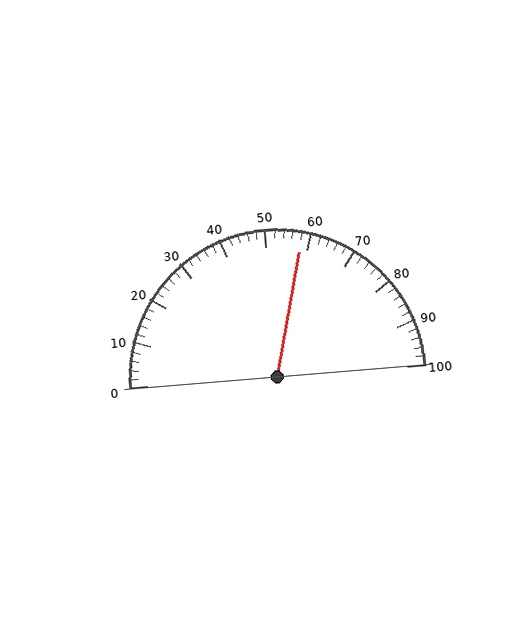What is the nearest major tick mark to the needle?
The nearest major tick mark is 60.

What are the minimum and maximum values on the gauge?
The gauge ranges from 0 to 100.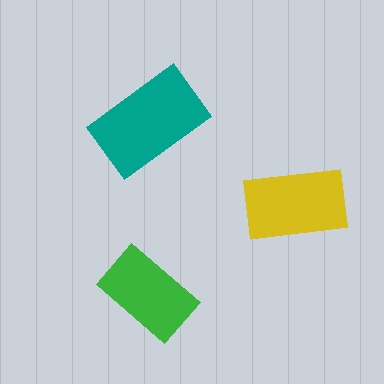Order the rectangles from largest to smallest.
the teal one, the yellow one, the green one.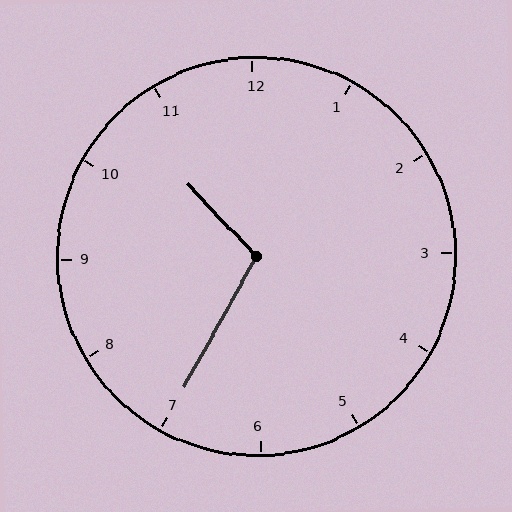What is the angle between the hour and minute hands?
Approximately 108 degrees.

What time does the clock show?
10:35.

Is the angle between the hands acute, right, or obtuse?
It is obtuse.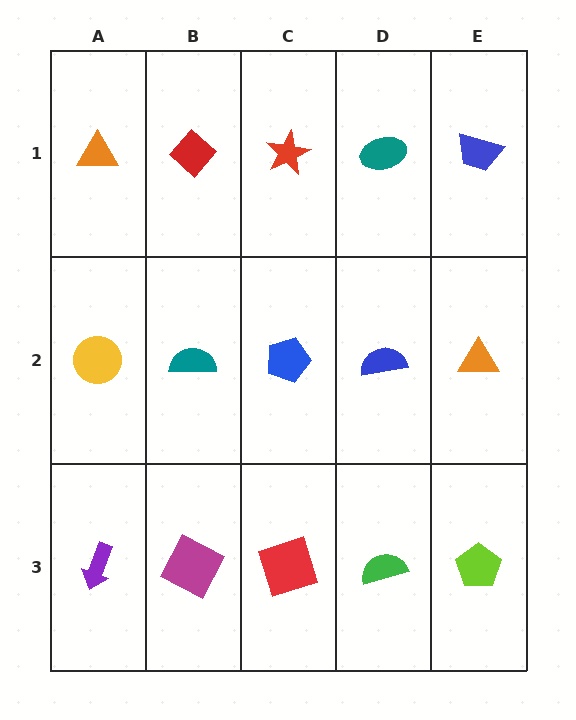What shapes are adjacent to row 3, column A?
A yellow circle (row 2, column A), a magenta square (row 3, column B).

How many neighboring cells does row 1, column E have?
2.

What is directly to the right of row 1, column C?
A teal ellipse.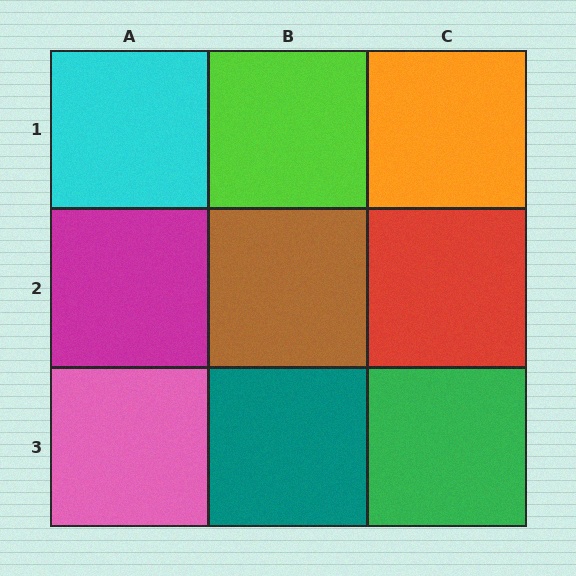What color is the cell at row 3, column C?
Green.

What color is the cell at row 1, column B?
Lime.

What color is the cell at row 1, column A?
Cyan.